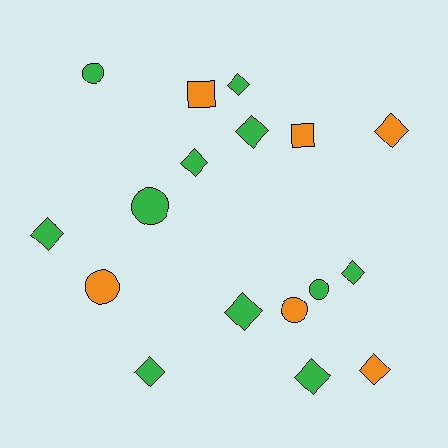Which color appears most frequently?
Green, with 11 objects.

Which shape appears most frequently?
Diamond, with 10 objects.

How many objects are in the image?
There are 17 objects.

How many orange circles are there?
There are 2 orange circles.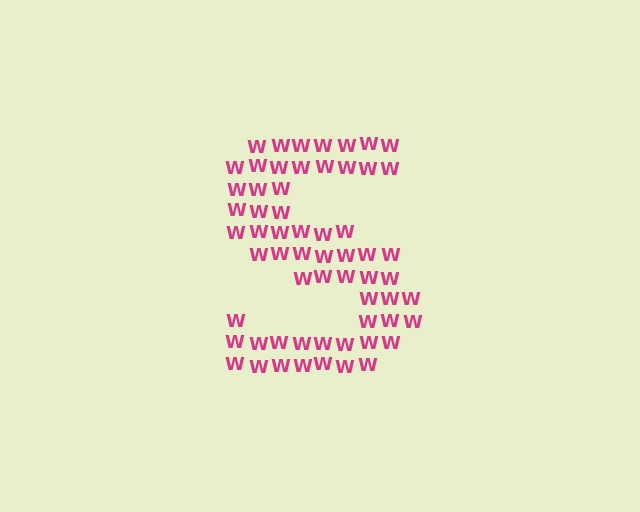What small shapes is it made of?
It is made of small letter W's.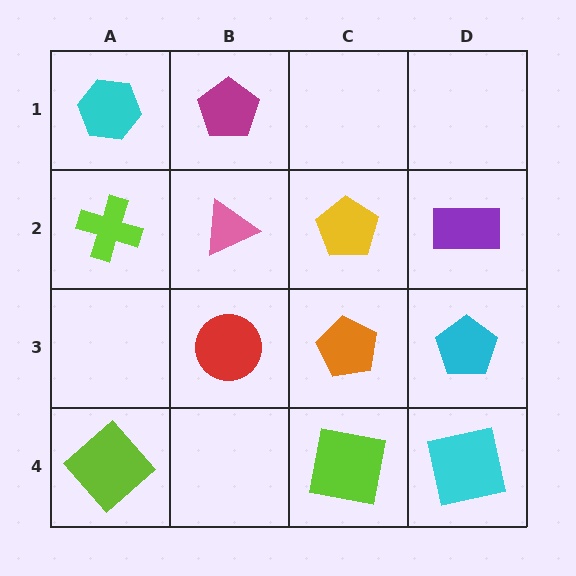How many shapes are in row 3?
3 shapes.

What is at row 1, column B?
A magenta pentagon.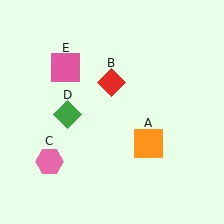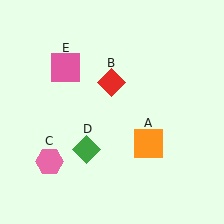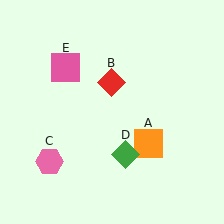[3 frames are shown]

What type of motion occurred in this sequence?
The green diamond (object D) rotated counterclockwise around the center of the scene.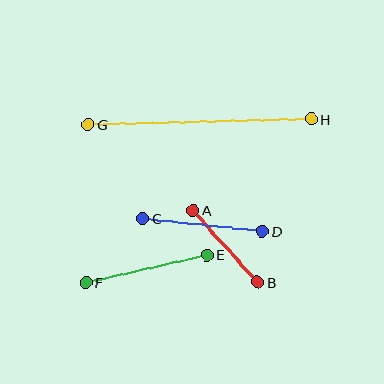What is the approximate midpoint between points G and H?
The midpoint is at approximately (200, 122) pixels.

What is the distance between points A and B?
The distance is approximately 97 pixels.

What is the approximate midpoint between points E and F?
The midpoint is at approximately (146, 269) pixels.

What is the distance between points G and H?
The distance is approximately 223 pixels.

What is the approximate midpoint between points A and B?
The midpoint is at approximately (225, 246) pixels.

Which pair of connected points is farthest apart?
Points G and H are farthest apart.